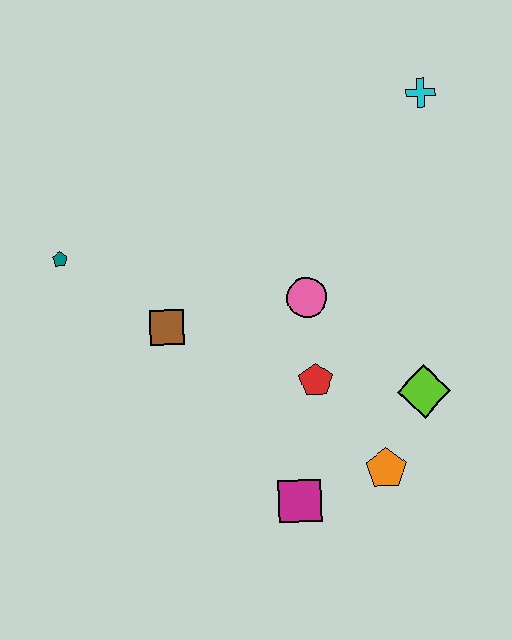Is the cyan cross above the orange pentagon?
Yes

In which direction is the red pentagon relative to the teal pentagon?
The red pentagon is to the right of the teal pentagon.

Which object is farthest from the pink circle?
The teal pentagon is farthest from the pink circle.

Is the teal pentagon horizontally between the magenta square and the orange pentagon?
No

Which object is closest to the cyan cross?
The pink circle is closest to the cyan cross.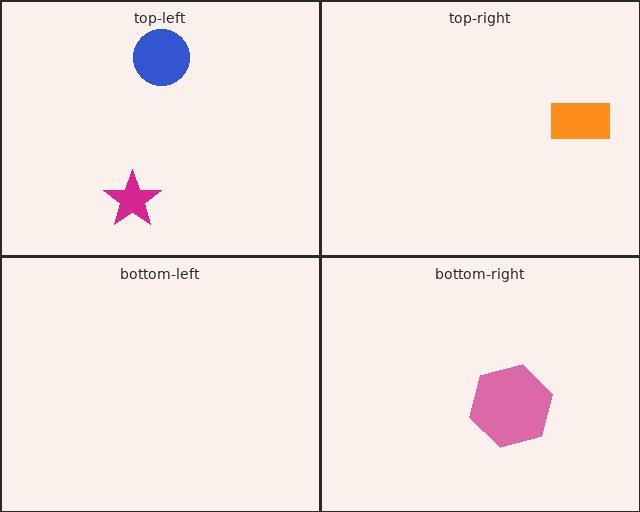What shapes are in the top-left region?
The blue circle, the magenta star.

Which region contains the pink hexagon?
The bottom-right region.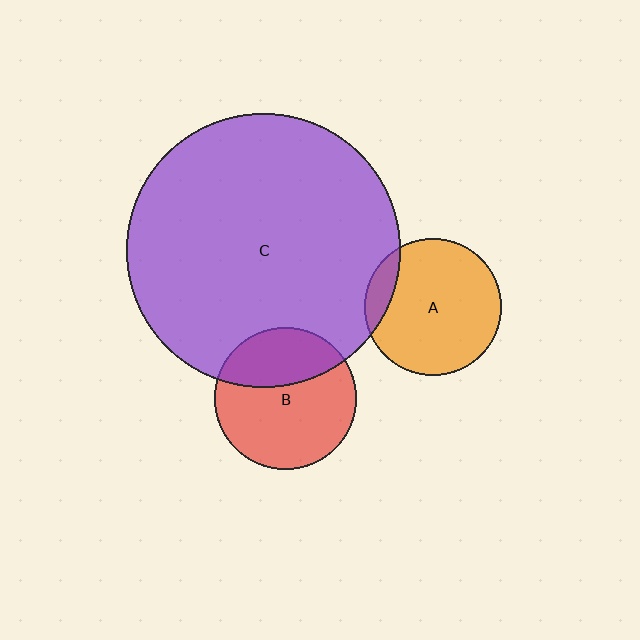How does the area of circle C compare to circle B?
Approximately 3.7 times.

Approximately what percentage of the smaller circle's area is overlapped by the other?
Approximately 10%.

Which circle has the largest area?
Circle C (purple).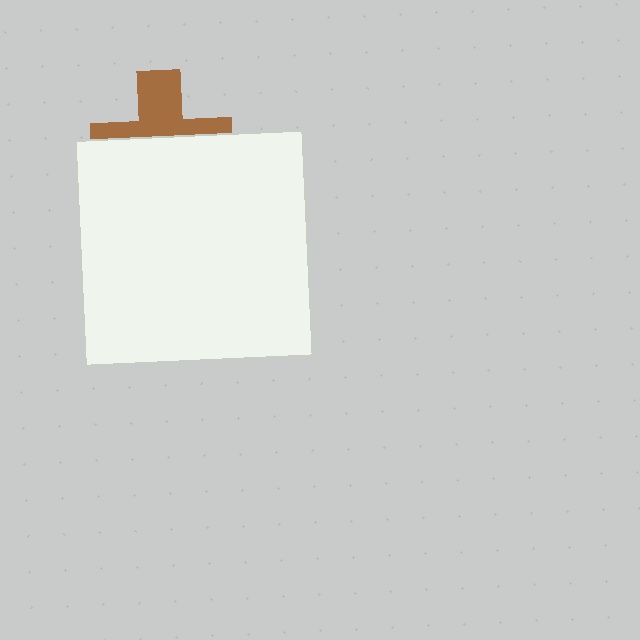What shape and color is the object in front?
The object in front is a white rectangle.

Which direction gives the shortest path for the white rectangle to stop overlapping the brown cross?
Moving down gives the shortest separation.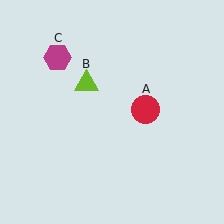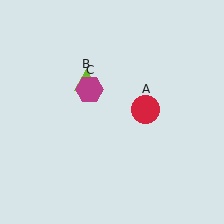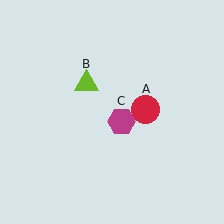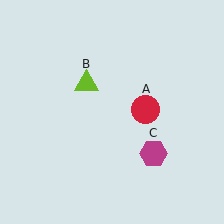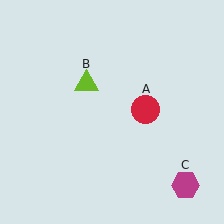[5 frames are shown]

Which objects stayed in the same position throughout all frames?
Red circle (object A) and lime triangle (object B) remained stationary.